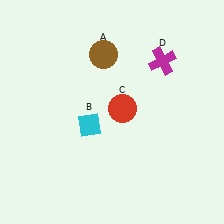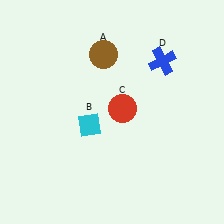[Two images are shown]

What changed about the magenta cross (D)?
In Image 1, D is magenta. In Image 2, it changed to blue.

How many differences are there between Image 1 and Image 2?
There is 1 difference between the two images.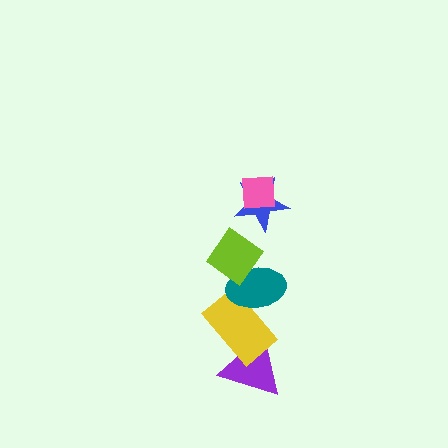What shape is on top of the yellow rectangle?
The teal ellipse is on top of the yellow rectangle.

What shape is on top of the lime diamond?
The blue star is on top of the lime diamond.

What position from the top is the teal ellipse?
The teal ellipse is 4th from the top.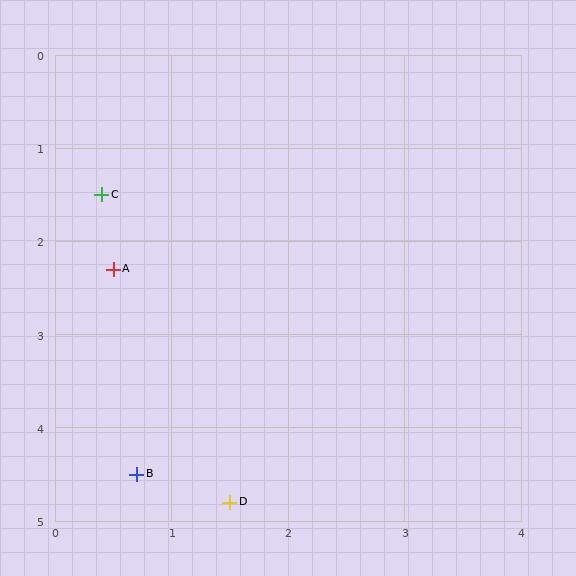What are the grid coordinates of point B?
Point B is at approximately (0.7, 4.5).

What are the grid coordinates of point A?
Point A is at approximately (0.5, 2.3).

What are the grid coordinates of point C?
Point C is at approximately (0.4, 1.5).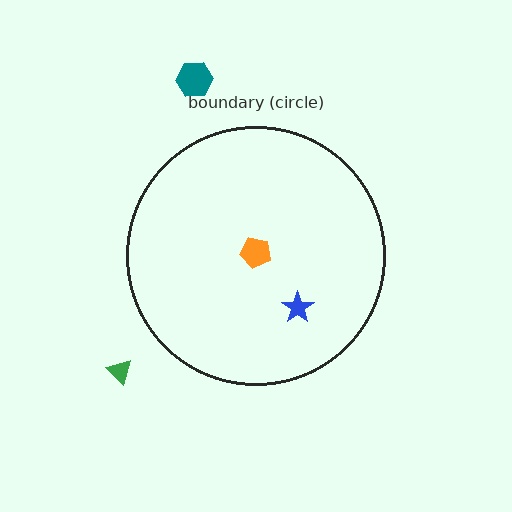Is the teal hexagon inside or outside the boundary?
Outside.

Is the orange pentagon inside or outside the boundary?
Inside.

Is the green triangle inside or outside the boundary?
Outside.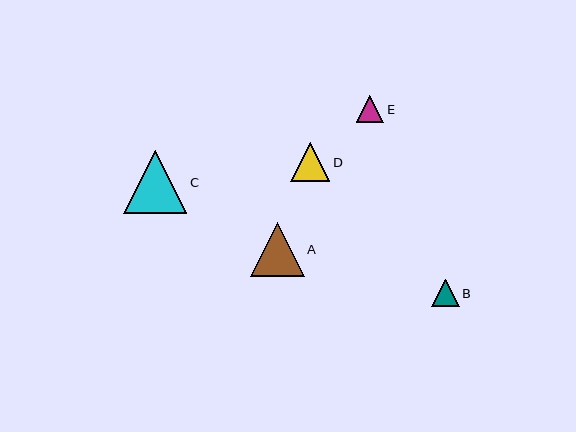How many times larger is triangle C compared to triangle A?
Triangle C is approximately 1.2 times the size of triangle A.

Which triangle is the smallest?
Triangle E is the smallest with a size of approximately 27 pixels.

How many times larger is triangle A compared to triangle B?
Triangle A is approximately 2.0 times the size of triangle B.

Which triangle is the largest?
Triangle C is the largest with a size of approximately 63 pixels.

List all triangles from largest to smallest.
From largest to smallest: C, A, D, B, E.